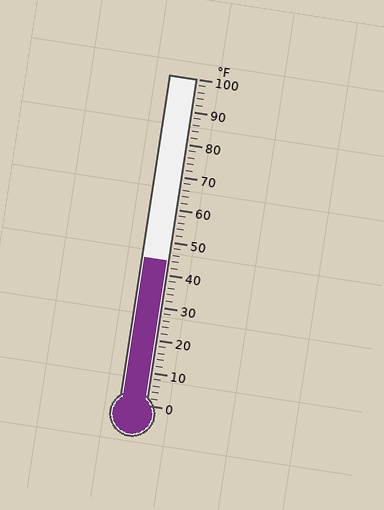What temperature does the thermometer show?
The thermometer shows approximately 44°F.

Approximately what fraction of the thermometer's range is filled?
The thermometer is filled to approximately 45% of its range.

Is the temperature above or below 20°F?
The temperature is above 20°F.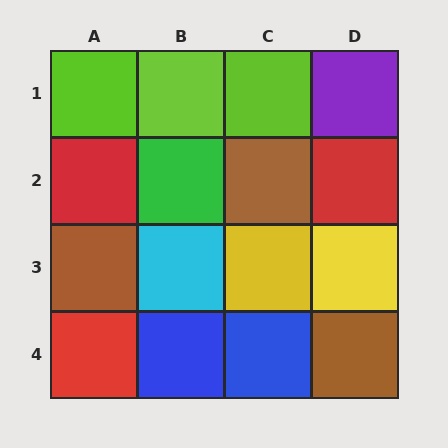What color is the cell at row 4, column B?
Blue.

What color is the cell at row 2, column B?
Green.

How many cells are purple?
1 cell is purple.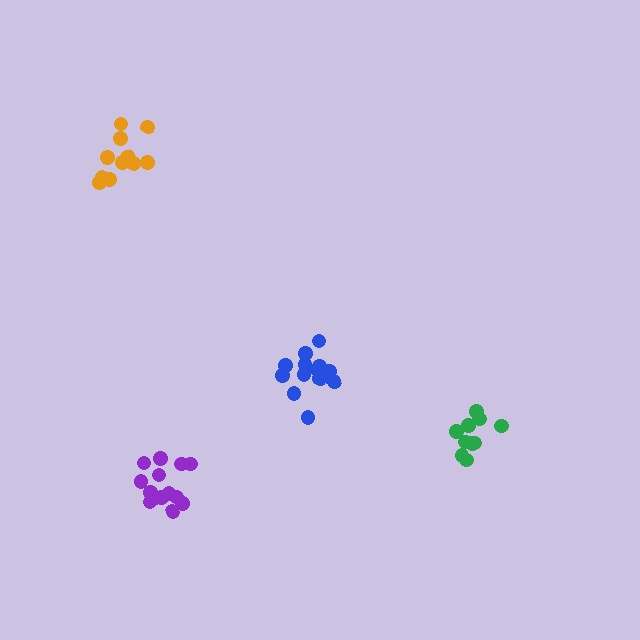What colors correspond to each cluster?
The clusters are colored: orange, green, blue, purple.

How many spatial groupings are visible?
There are 4 spatial groupings.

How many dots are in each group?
Group 1: 11 dots, Group 2: 10 dots, Group 3: 14 dots, Group 4: 14 dots (49 total).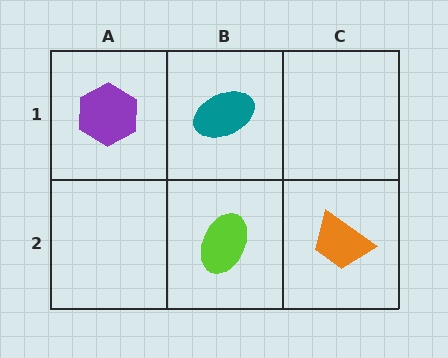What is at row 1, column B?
A teal ellipse.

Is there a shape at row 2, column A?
No, that cell is empty.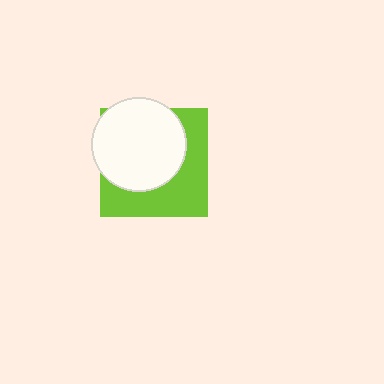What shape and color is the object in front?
The object in front is a white circle.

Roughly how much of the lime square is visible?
About half of it is visible (roughly 46%).